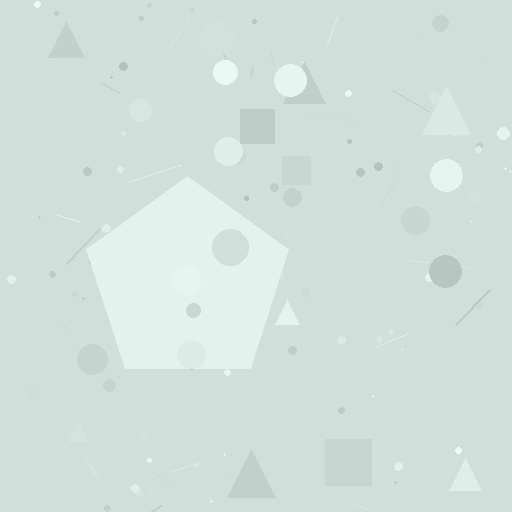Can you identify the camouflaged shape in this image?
The camouflaged shape is a pentagon.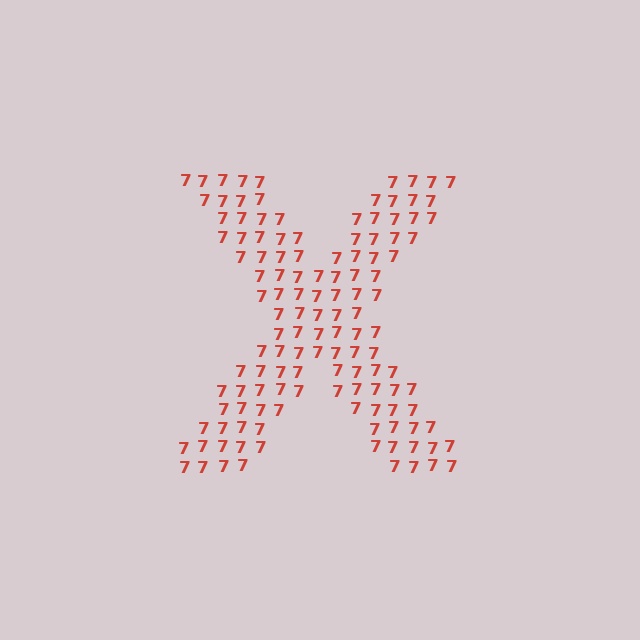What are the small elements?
The small elements are digit 7's.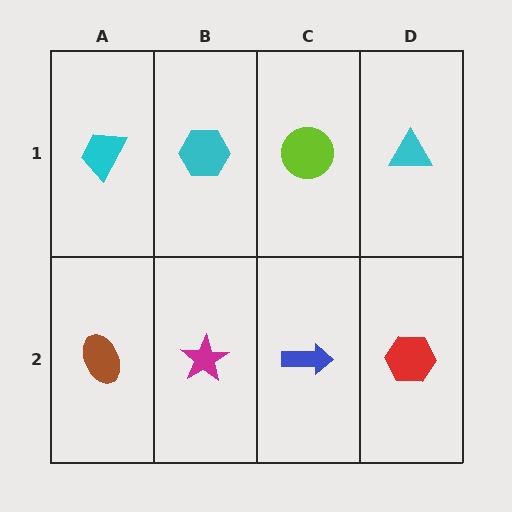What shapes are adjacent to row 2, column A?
A cyan trapezoid (row 1, column A), a magenta star (row 2, column B).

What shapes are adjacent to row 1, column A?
A brown ellipse (row 2, column A), a cyan hexagon (row 1, column B).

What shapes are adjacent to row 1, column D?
A red hexagon (row 2, column D), a lime circle (row 1, column C).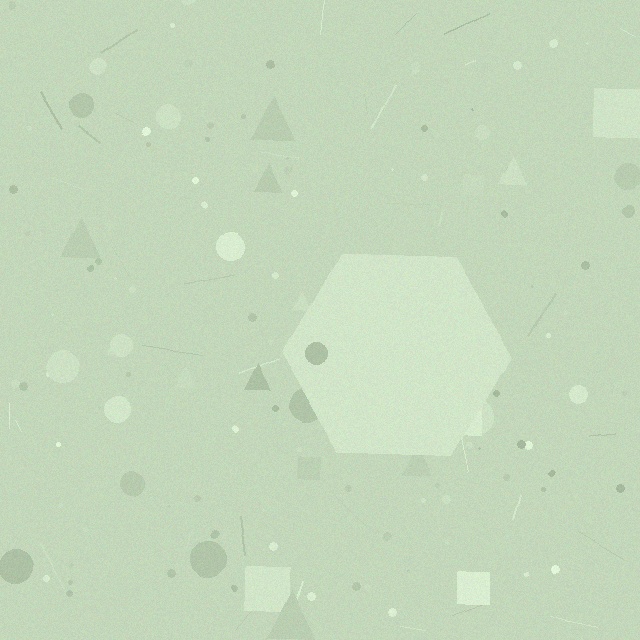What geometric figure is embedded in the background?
A hexagon is embedded in the background.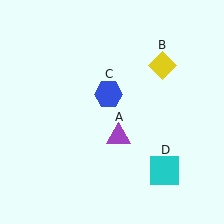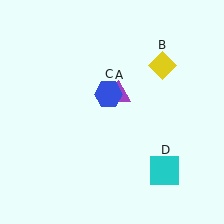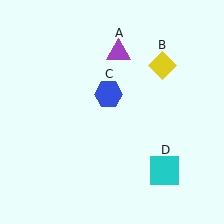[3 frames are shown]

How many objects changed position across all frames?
1 object changed position: purple triangle (object A).